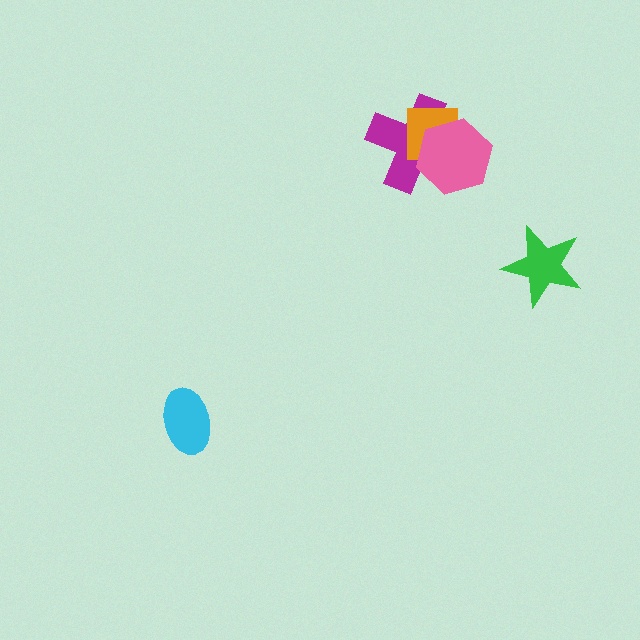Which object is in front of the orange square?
The pink hexagon is in front of the orange square.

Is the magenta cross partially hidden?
Yes, it is partially covered by another shape.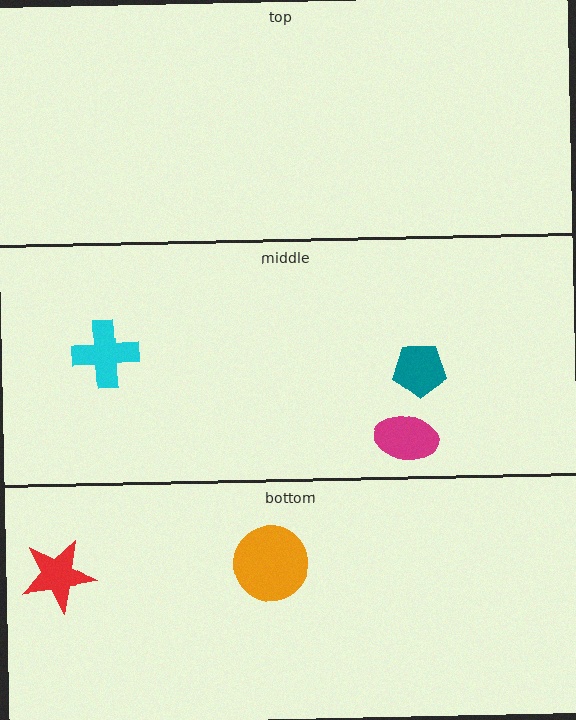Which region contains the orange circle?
The bottom region.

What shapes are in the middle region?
The cyan cross, the teal pentagon, the magenta ellipse.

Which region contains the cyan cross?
The middle region.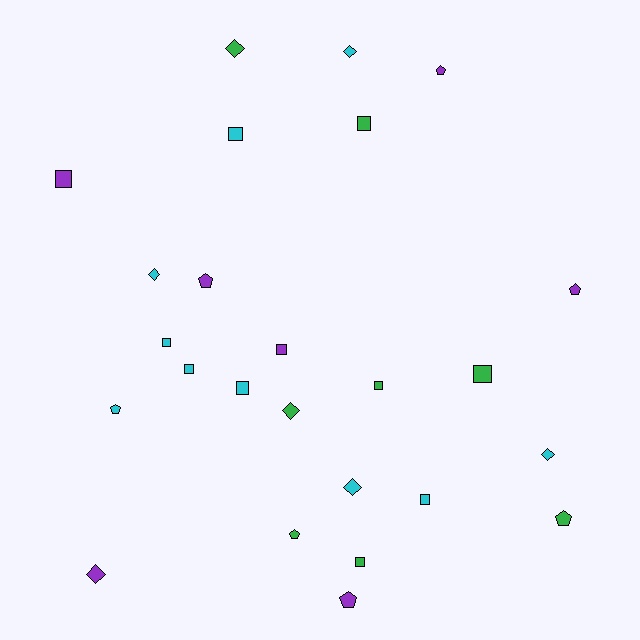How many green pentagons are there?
There are 2 green pentagons.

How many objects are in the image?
There are 25 objects.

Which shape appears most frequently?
Square, with 11 objects.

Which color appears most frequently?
Cyan, with 10 objects.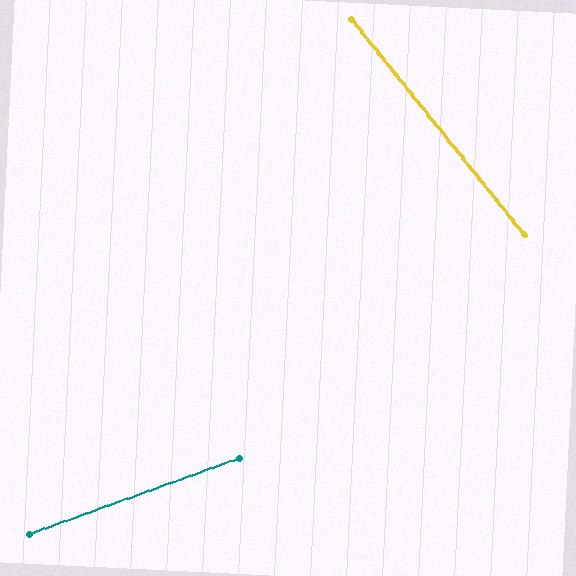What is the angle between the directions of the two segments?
Approximately 71 degrees.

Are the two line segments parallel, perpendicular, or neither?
Neither parallel nor perpendicular — they differ by about 71°.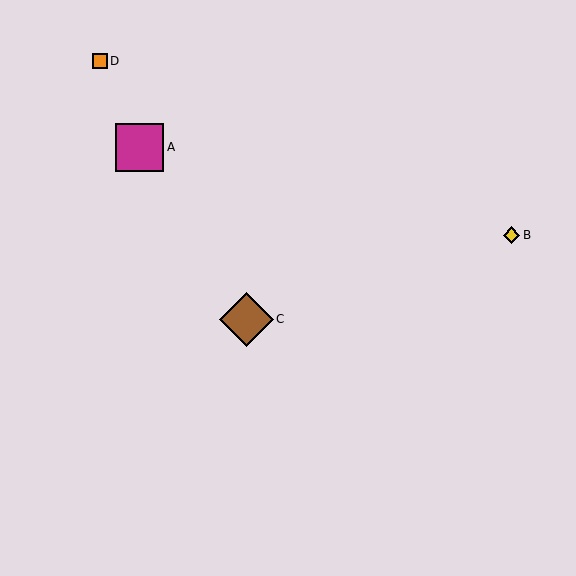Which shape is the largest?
The brown diamond (labeled C) is the largest.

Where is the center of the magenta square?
The center of the magenta square is at (140, 147).